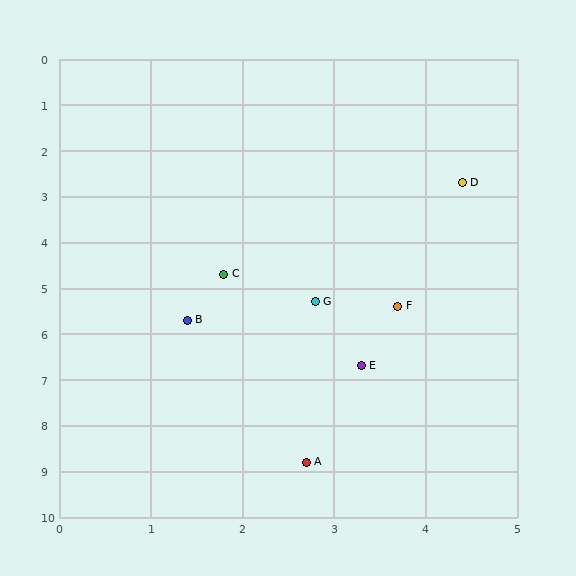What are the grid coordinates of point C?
Point C is at approximately (1.8, 4.7).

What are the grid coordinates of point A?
Point A is at approximately (2.7, 8.8).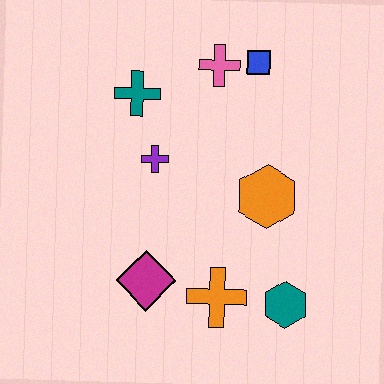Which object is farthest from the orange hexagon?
The teal cross is farthest from the orange hexagon.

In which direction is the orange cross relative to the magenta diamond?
The orange cross is to the right of the magenta diamond.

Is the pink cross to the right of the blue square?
No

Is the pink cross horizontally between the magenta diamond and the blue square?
Yes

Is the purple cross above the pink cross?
No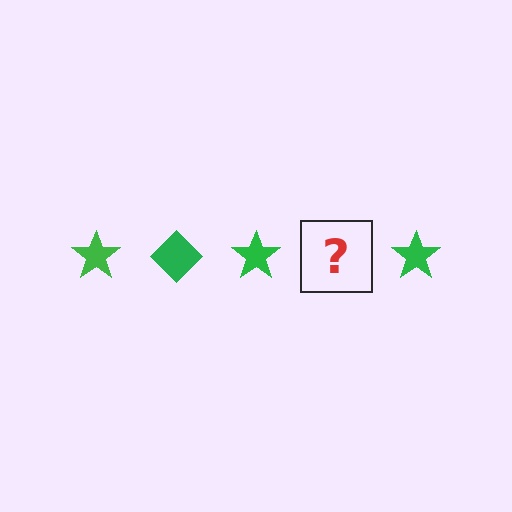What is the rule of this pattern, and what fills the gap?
The rule is that the pattern cycles through star, diamond shapes in green. The gap should be filled with a green diamond.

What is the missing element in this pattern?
The missing element is a green diamond.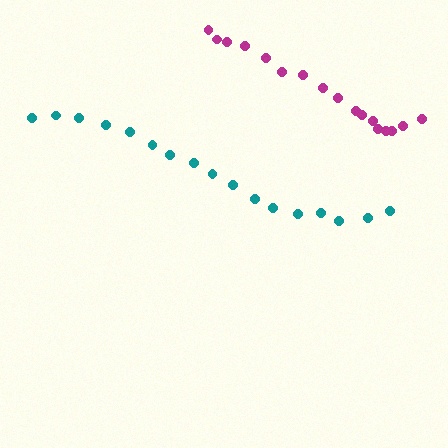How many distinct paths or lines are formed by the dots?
There are 2 distinct paths.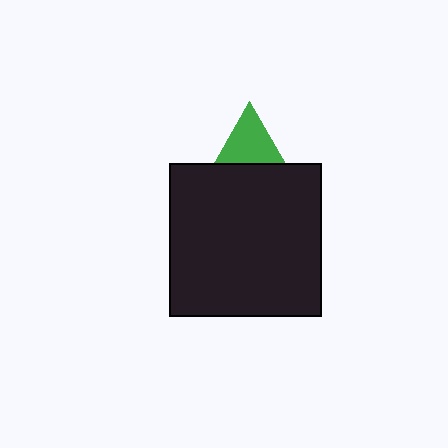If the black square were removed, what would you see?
You would see the complete green triangle.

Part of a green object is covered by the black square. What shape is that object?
It is a triangle.